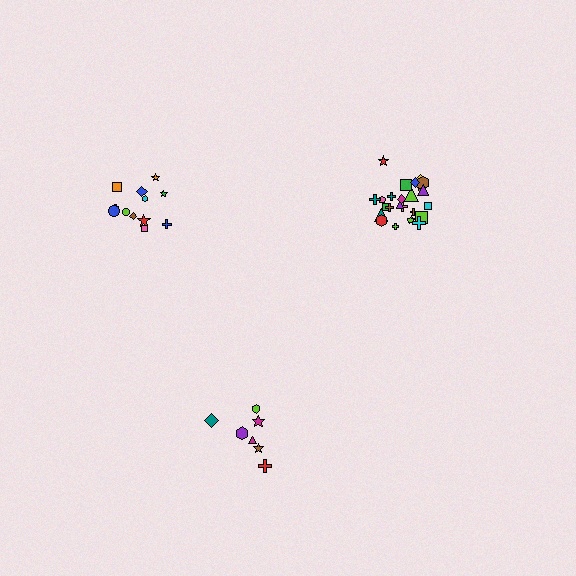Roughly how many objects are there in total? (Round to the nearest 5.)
Roughly 45 objects in total.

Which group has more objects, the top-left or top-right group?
The top-right group.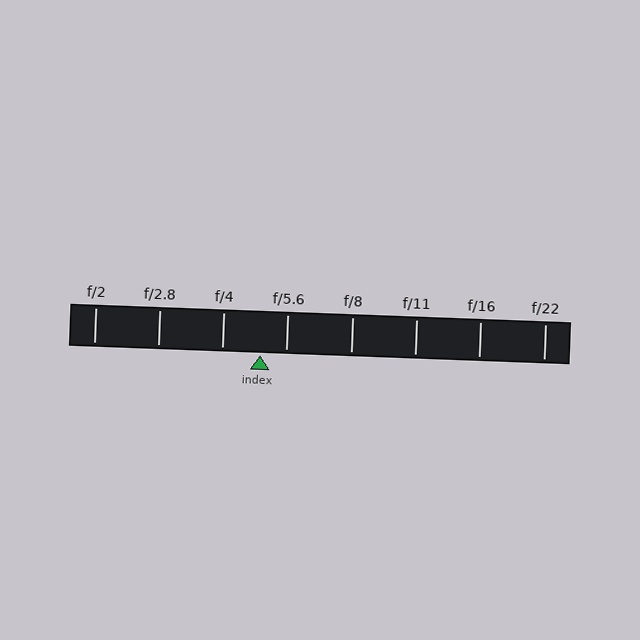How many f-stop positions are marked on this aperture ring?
There are 8 f-stop positions marked.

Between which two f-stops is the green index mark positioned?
The index mark is between f/4 and f/5.6.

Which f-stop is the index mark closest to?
The index mark is closest to f/5.6.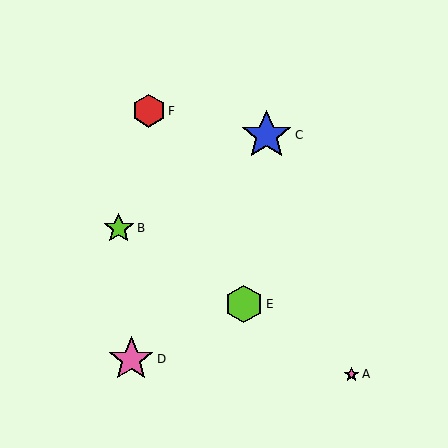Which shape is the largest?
The blue star (labeled C) is the largest.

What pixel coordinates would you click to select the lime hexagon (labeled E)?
Click at (244, 304) to select the lime hexagon E.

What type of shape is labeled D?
Shape D is a pink star.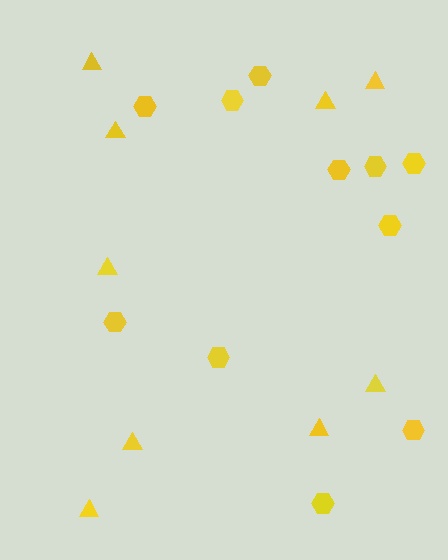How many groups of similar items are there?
There are 2 groups: one group of triangles (9) and one group of hexagons (11).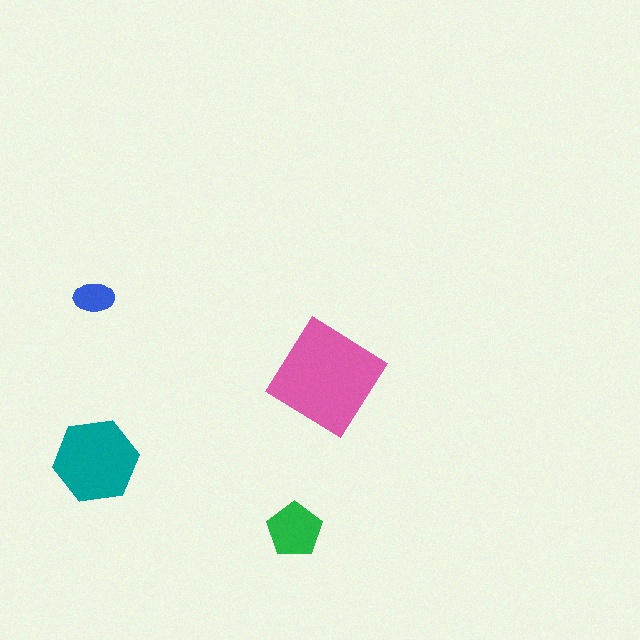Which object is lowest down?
The green pentagon is bottommost.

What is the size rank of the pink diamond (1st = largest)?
1st.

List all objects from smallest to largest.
The blue ellipse, the green pentagon, the teal hexagon, the pink diamond.